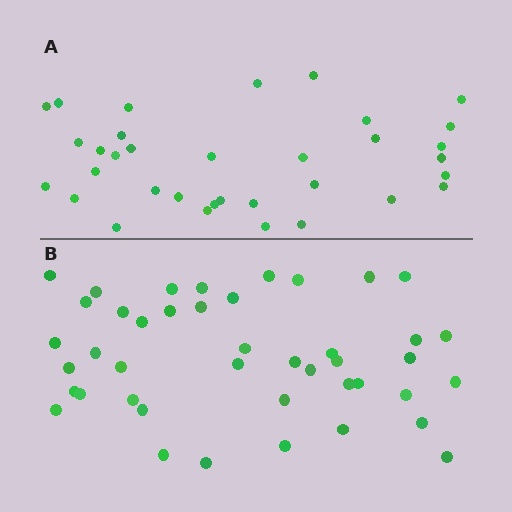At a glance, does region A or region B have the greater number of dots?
Region B (the bottom region) has more dots.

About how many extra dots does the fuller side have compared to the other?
Region B has roughly 8 or so more dots than region A.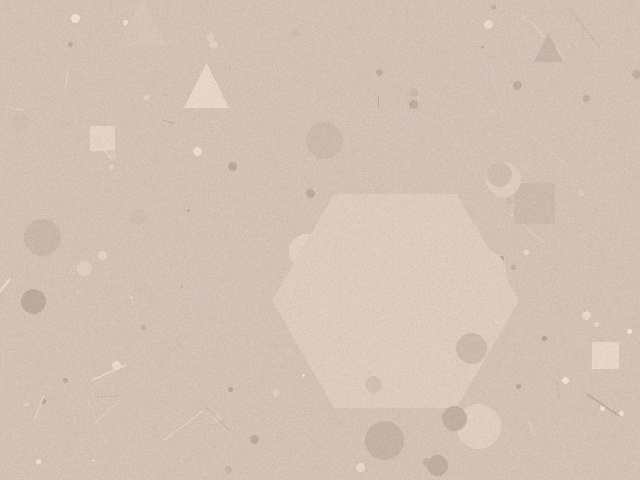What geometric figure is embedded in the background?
A hexagon is embedded in the background.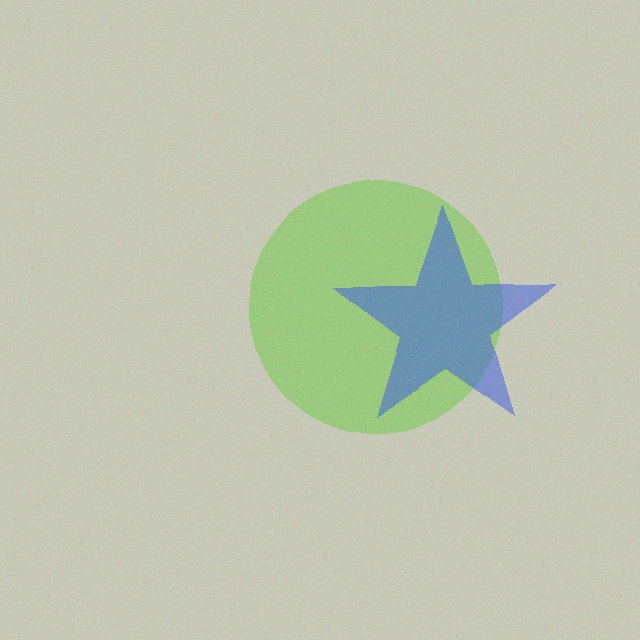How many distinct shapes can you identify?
There are 2 distinct shapes: a lime circle, a blue star.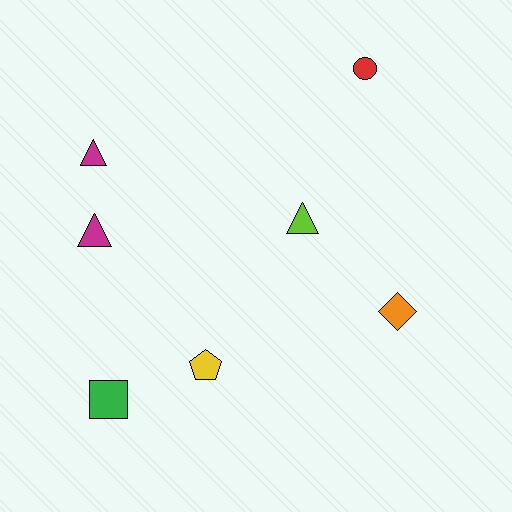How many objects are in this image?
There are 7 objects.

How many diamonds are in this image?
There is 1 diamond.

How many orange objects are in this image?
There is 1 orange object.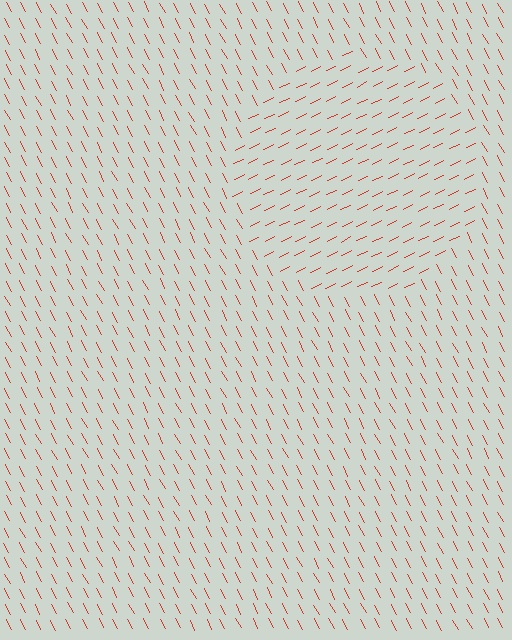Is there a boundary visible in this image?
Yes, there is a texture boundary formed by a change in line orientation.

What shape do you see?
I see a circle.